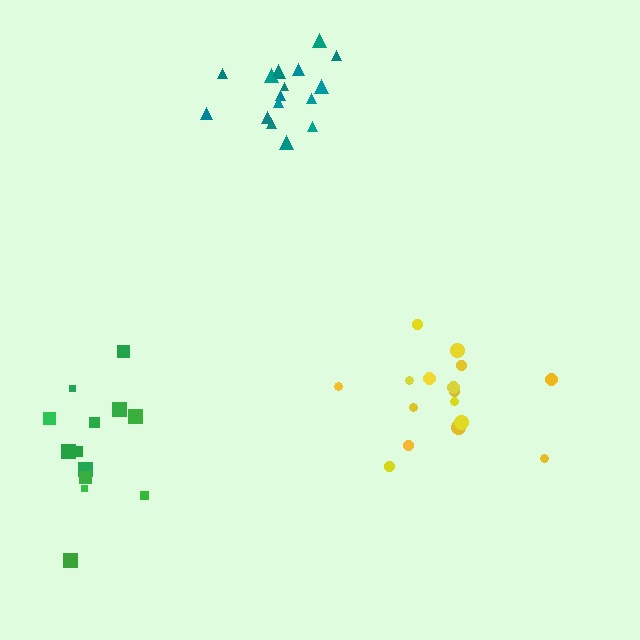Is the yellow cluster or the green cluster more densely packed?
Yellow.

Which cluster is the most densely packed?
Teal.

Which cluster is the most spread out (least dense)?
Green.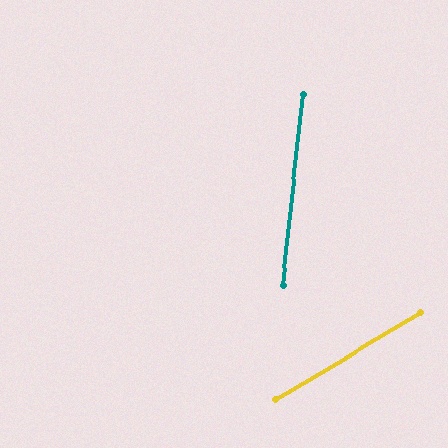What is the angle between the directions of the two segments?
Approximately 53 degrees.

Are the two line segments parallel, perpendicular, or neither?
Neither parallel nor perpendicular — they differ by about 53°.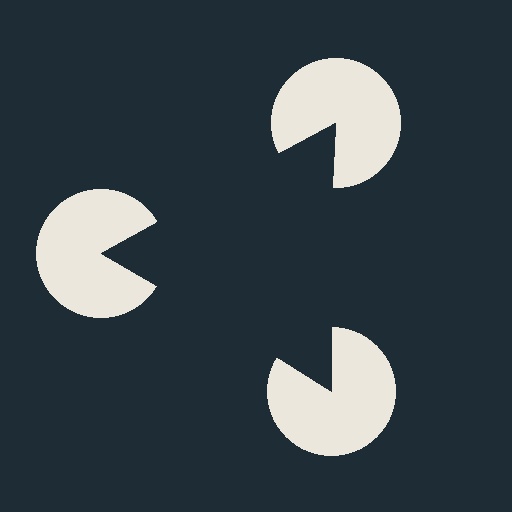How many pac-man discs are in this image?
There are 3 — one at each vertex of the illusory triangle.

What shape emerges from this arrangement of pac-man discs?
An illusory triangle — its edges are inferred from the aligned wedge cuts in the pac-man discs, not physically drawn.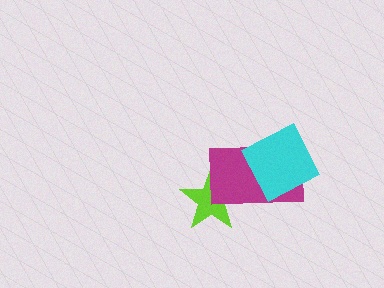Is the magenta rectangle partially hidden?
Yes, it is partially covered by another shape.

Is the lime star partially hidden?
Yes, it is partially covered by another shape.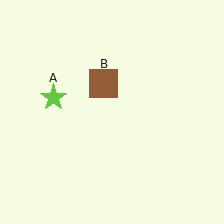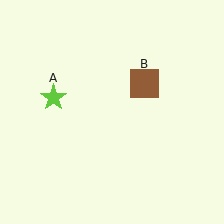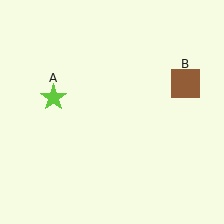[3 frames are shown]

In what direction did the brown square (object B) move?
The brown square (object B) moved right.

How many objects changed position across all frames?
1 object changed position: brown square (object B).